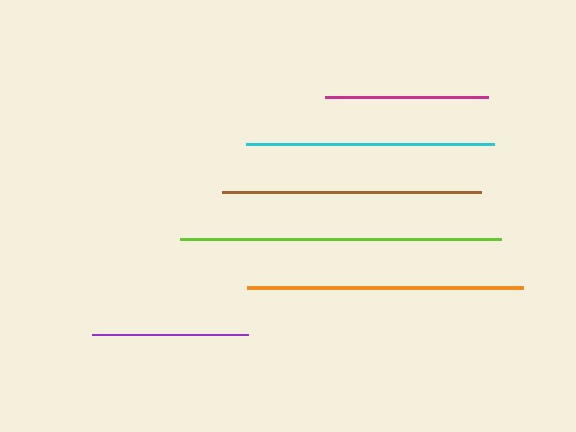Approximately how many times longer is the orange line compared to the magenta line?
The orange line is approximately 1.7 times the length of the magenta line.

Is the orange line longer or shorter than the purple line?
The orange line is longer than the purple line.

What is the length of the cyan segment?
The cyan segment is approximately 248 pixels long.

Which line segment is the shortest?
The purple line is the shortest at approximately 156 pixels.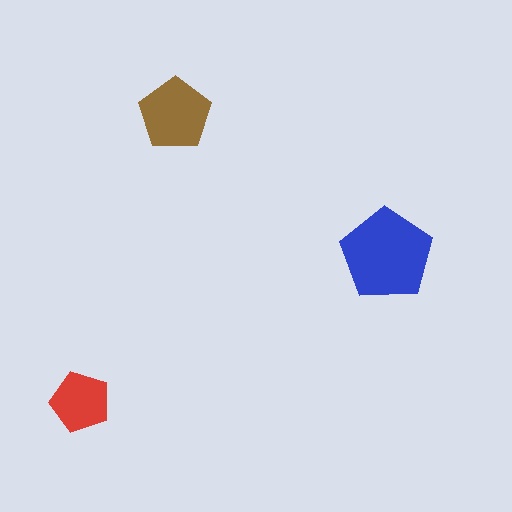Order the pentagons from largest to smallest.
the blue one, the brown one, the red one.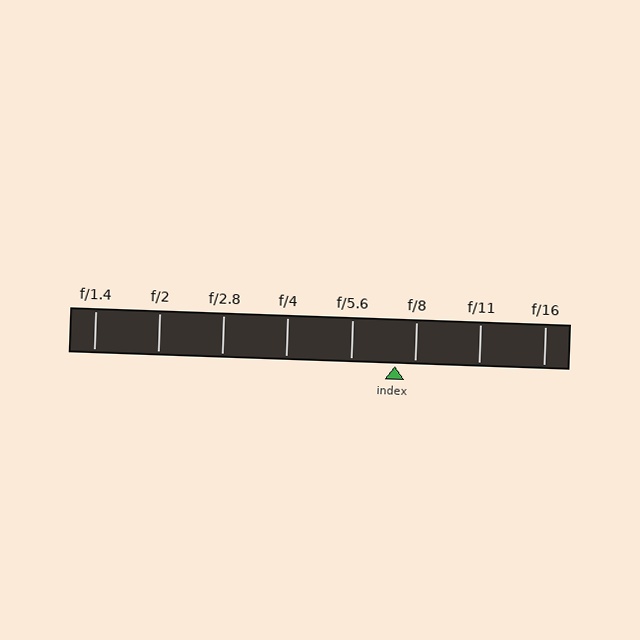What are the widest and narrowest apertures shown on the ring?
The widest aperture shown is f/1.4 and the narrowest is f/16.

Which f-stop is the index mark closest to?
The index mark is closest to f/8.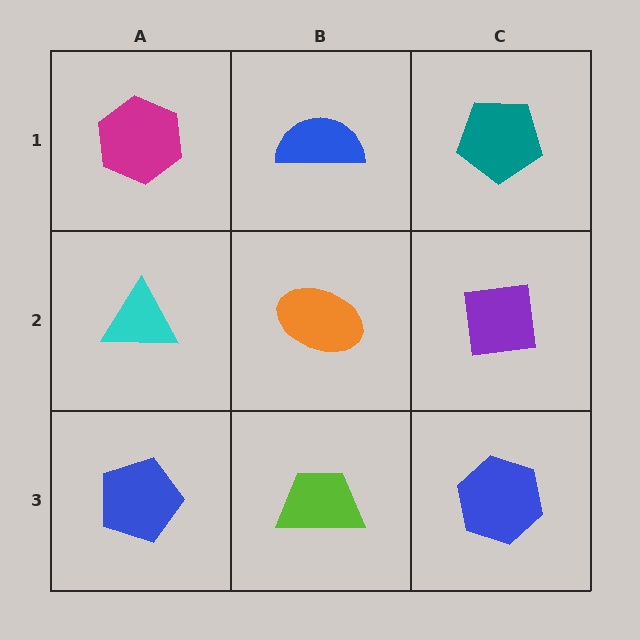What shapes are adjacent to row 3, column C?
A purple square (row 2, column C), a lime trapezoid (row 3, column B).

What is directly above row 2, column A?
A magenta hexagon.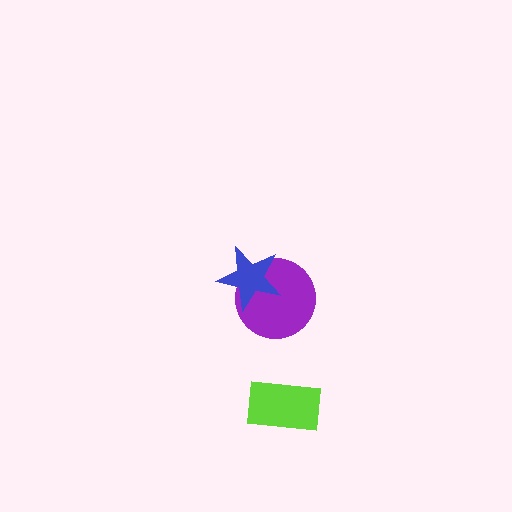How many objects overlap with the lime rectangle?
0 objects overlap with the lime rectangle.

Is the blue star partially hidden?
No, no other shape covers it.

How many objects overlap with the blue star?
1 object overlaps with the blue star.